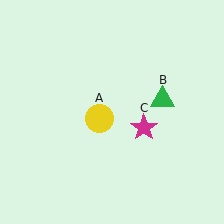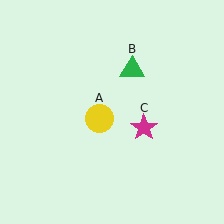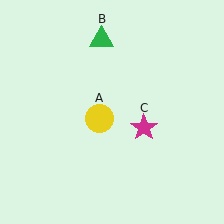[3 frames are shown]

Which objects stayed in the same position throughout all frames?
Yellow circle (object A) and magenta star (object C) remained stationary.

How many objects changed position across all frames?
1 object changed position: green triangle (object B).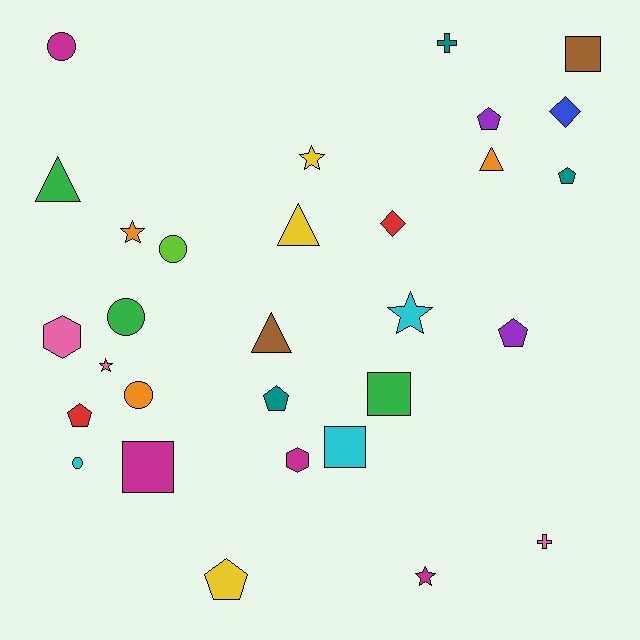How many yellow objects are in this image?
There are 3 yellow objects.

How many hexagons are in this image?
There are 2 hexagons.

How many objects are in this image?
There are 30 objects.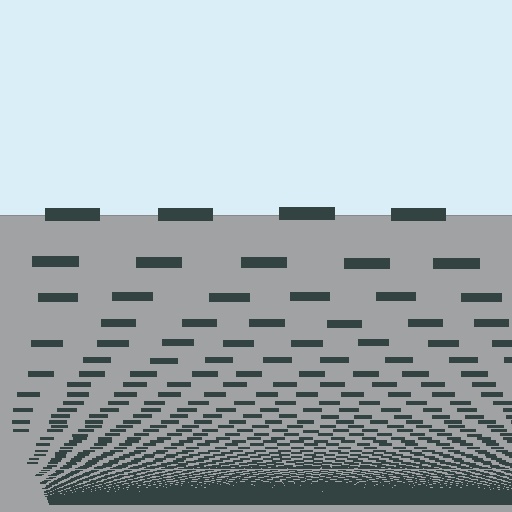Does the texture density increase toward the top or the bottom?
Density increases toward the bottom.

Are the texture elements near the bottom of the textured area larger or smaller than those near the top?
Smaller. The gradient is inverted — elements near the bottom are smaller and denser.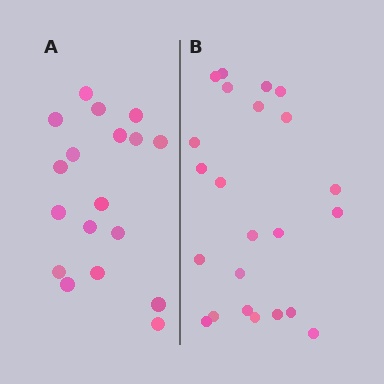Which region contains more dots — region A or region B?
Region B (the right region) has more dots.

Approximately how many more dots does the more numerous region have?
Region B has about 5 more dots than region A.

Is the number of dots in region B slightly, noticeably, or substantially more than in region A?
Region B has noticeably more, but not dramatically so. The ratio is roughly 1.3 to 1.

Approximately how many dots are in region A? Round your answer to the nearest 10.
About 20 dots. (The exact count is 18, which rounds to 20.)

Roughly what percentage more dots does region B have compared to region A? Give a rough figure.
About 30% more.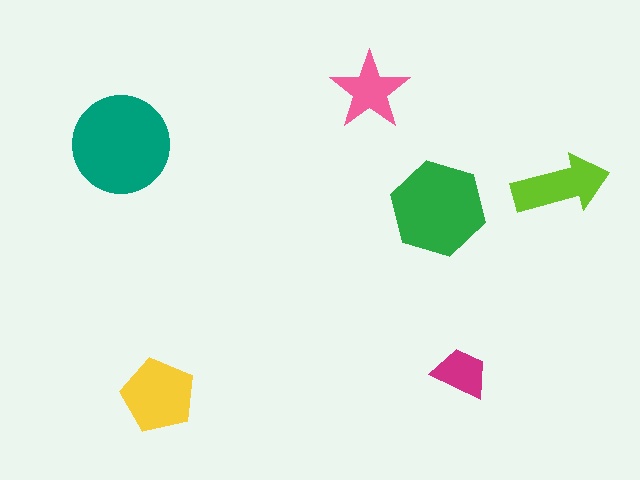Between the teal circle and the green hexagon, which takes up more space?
The teal circle.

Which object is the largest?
The teal circle.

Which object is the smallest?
The magenta trapezoid.